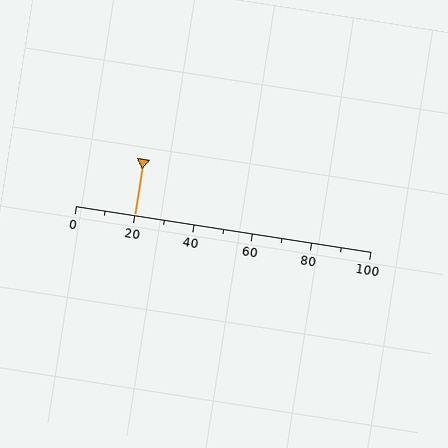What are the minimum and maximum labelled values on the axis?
The axis runs from 0 to 100.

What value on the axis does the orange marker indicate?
The marker indicates approximately 20.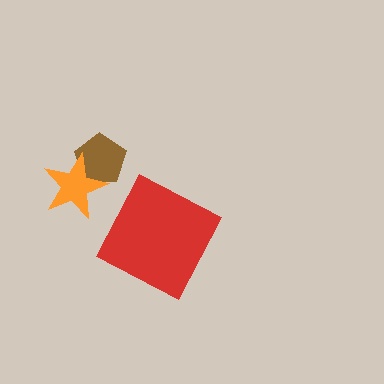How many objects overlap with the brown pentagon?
1 object overlaps with the brown pentagon.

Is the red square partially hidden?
No, no other shape covers it.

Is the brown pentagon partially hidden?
Yes, it is partially covered by another shape.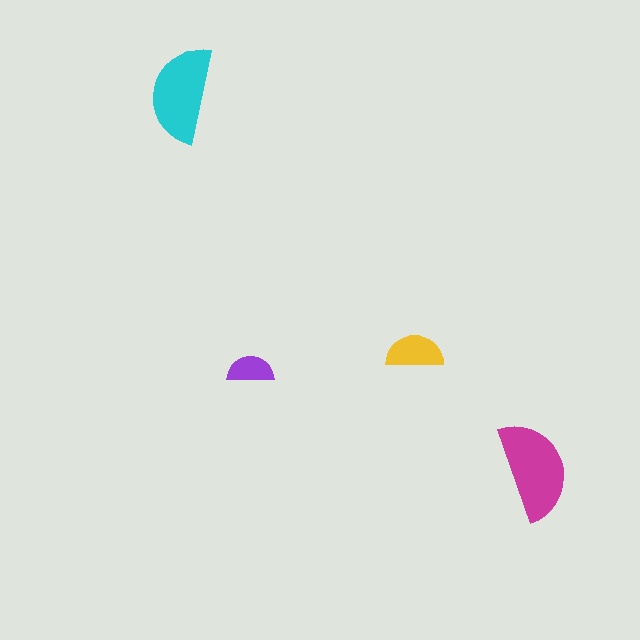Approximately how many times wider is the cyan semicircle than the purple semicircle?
About 2 times wider.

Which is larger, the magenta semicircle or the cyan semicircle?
The magenta one.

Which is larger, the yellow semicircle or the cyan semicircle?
The cyan one.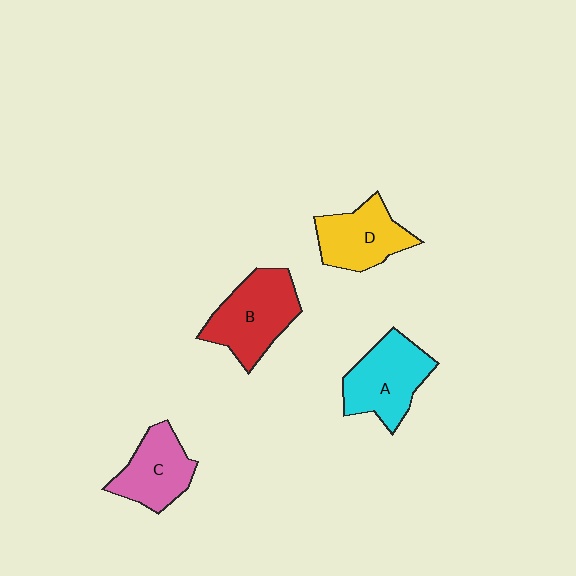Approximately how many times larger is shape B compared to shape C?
Approximately 1.3 times.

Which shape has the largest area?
Shape B (red).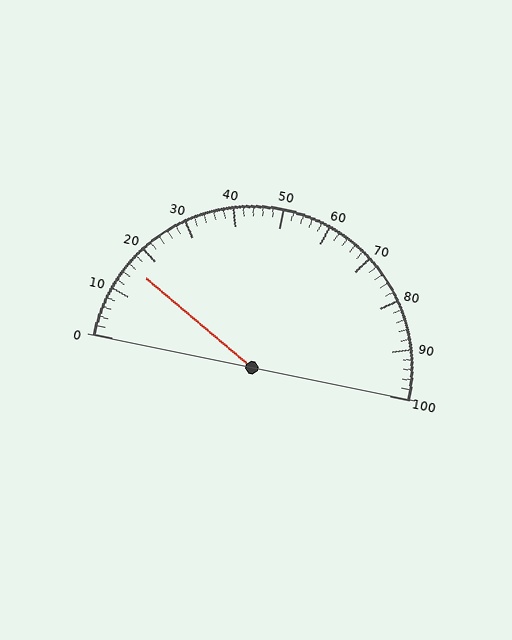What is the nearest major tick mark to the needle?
The nearest major tick mark is 20.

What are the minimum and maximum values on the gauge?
The gauge ranges from 0 to 100.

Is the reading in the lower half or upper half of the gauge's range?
The reading is in the lower half of the range (0 to 100).